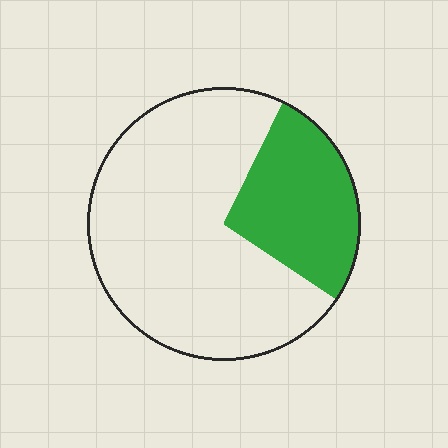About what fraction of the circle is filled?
About one quarter (1/4).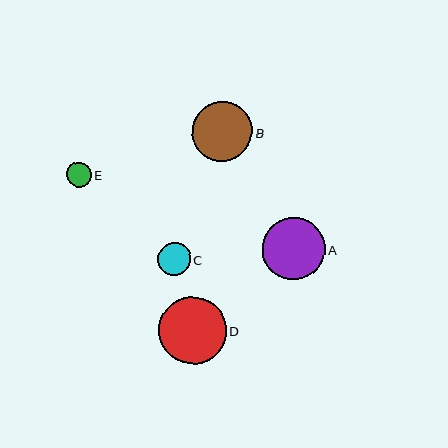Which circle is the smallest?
Circle E is the smallest with a size of approximately 24 pixels.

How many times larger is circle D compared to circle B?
Circle D is approximately 1.1 times the size of circle B.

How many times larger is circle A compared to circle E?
Circle A is approximately 2.6 times the size of circle E.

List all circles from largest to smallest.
From largest to smallest: D, A, B, C, E.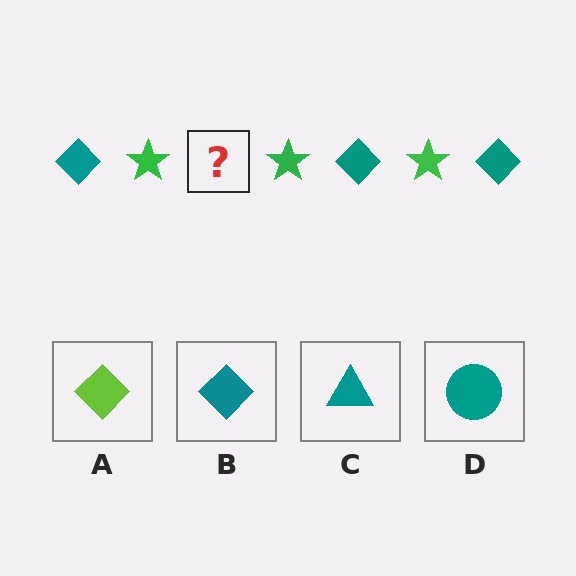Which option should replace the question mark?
Option B.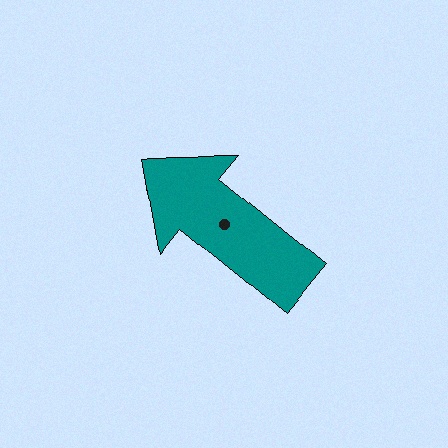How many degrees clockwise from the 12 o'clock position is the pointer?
Approximately 309 degrees.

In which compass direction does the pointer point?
Northwest.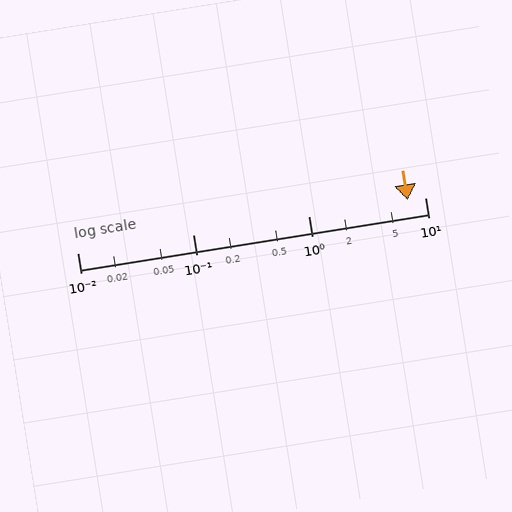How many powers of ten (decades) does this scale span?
The scale spans 3 decades, from 0.01 to 10.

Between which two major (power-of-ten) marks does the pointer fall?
The pointer is between 1 and 10.